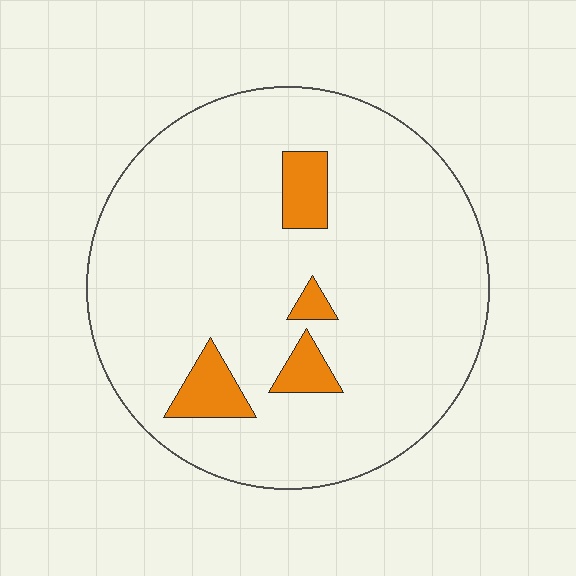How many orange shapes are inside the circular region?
4.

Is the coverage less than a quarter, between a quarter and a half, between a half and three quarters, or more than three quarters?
Less than a quarter.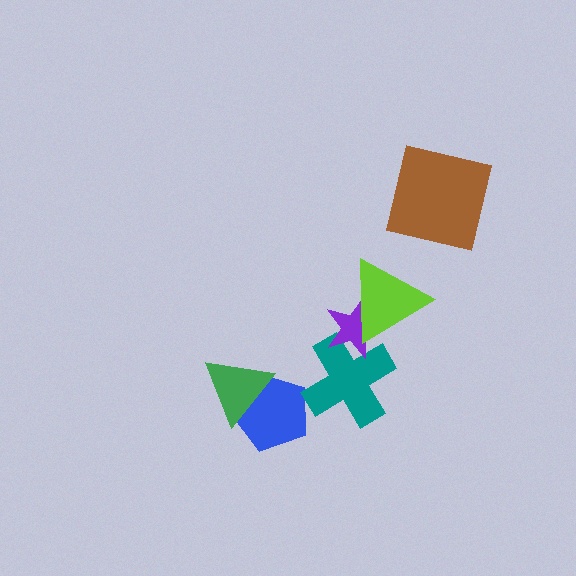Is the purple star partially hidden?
Yes, it is partially covered by another shape.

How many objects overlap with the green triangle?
1 object overlaps with the green triangle.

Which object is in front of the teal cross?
The purple star is in front of the teal cross.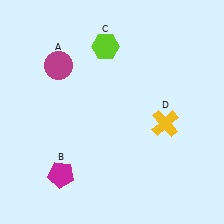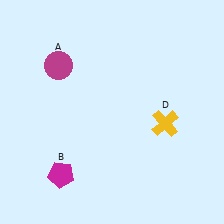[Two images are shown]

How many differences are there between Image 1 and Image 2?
There is 1 difference between the two images.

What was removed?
The lime hexagon (C) was removed in Image 2.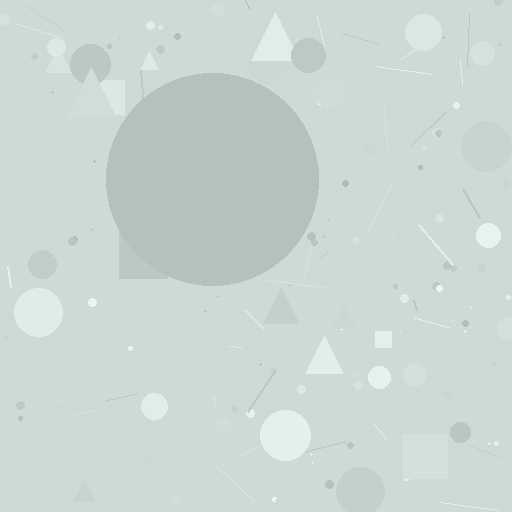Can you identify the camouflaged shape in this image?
The camouflaged shape is a circle.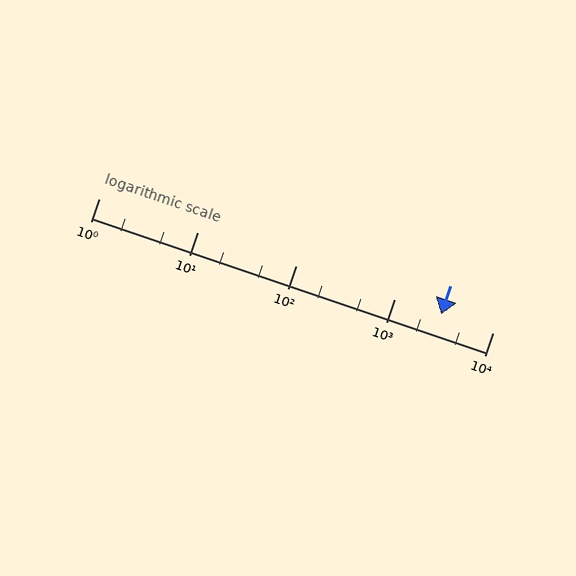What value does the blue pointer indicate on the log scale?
The pointer indicates approximately 3000.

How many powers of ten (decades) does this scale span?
The scale spans 4 decades, from 1 to 10000.